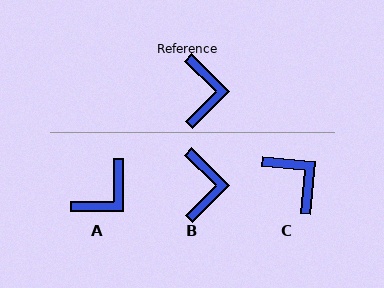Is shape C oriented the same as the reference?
No, it is off by about 39 degrees.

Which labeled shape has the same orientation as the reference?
B.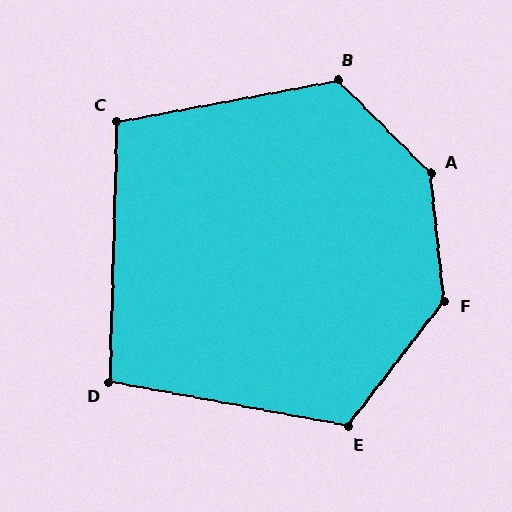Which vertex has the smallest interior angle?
D, at approximately 99 degrees.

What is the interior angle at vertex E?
Approximately 117 degrees (obtuse).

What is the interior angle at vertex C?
Approximately 102 degrees (obtuse).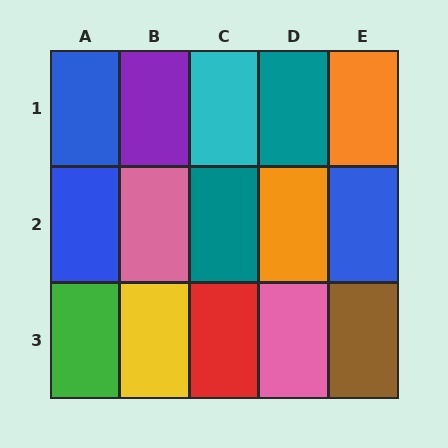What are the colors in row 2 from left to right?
Blue, pink, teal, orange, blue.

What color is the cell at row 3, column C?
Red.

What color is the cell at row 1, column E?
Orange.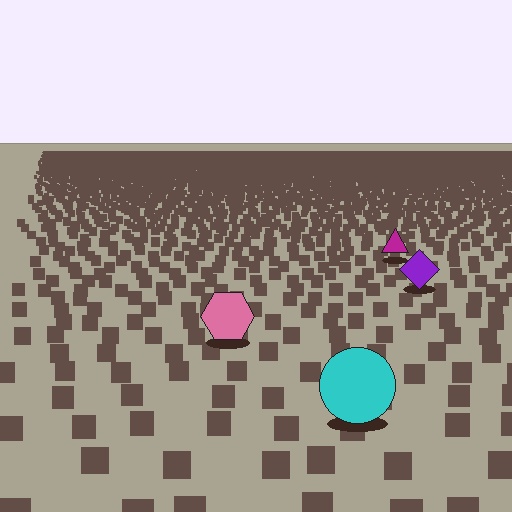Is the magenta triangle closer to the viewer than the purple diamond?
No. The purple diamond is closer — you can tell from the texture gradient: the ground texture is coarser near it.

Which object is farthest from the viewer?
The magenta triangle is farthest from the viewer. It appears smaller and the ground texture around it is denser.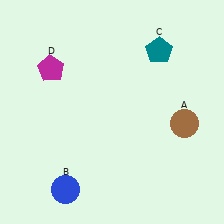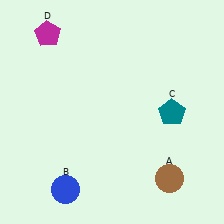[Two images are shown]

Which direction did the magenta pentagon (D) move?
The magenta pentagon (D) moved up.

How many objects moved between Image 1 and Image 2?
3 objects moved between the two images.